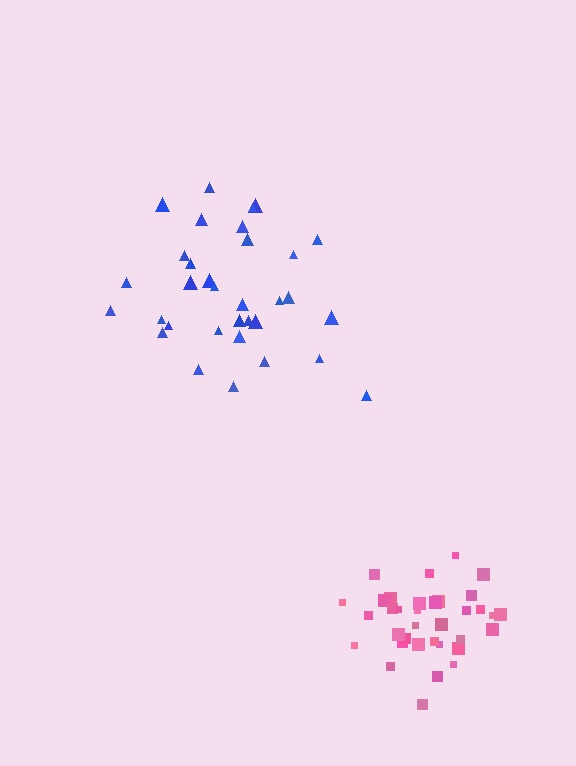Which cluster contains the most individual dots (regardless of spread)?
Pink (35).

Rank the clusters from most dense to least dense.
pink, blue.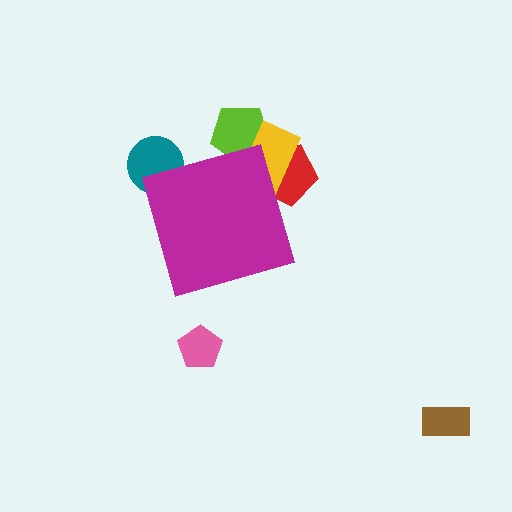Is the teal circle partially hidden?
Yes, the teal circle is partially hidden behind the magenta diamond.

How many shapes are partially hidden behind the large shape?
4 shapes are partially hidden.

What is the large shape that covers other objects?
A magenta diamond.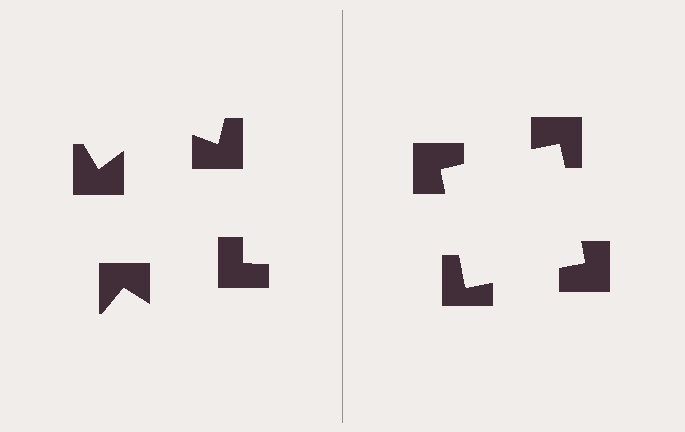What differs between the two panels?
The notched squares are positioned identically on both sides; only the wedge orientations differ. On the right they align to a square; on the left they are misaligned.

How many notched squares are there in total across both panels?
8 — 4 on each side.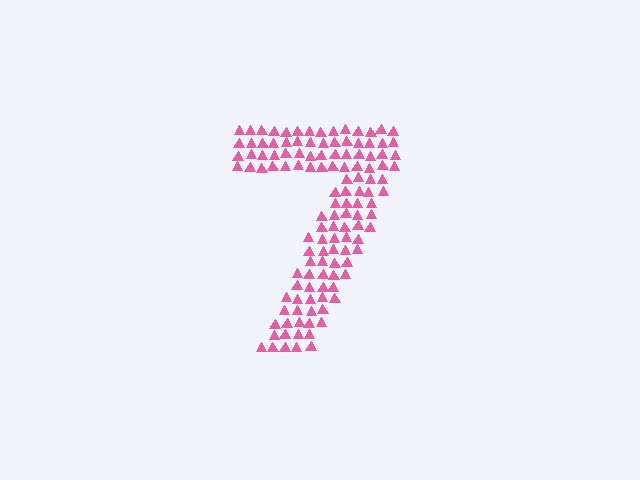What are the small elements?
The small elements are triangles.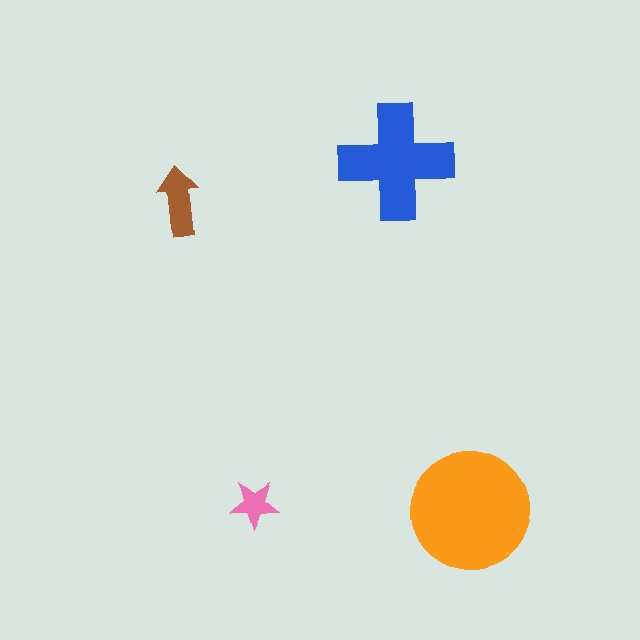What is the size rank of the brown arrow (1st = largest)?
3rd.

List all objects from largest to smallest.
The orange circle, the blue cross, the brown arrow, the pink star.